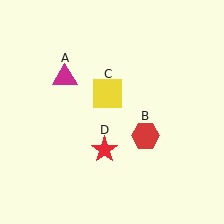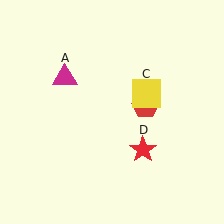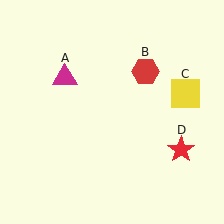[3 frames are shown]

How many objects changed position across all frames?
3 objects changed position: red hexagon (object B), yellow square (object C), red star (object D).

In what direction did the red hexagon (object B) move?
The red hexagon (object B) moved up.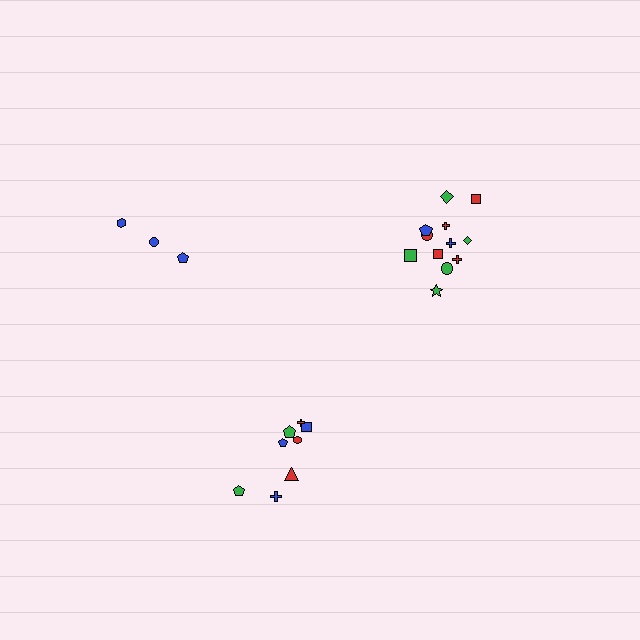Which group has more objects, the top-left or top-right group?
The top-right group.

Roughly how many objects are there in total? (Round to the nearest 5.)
Roughly 25 objects in total.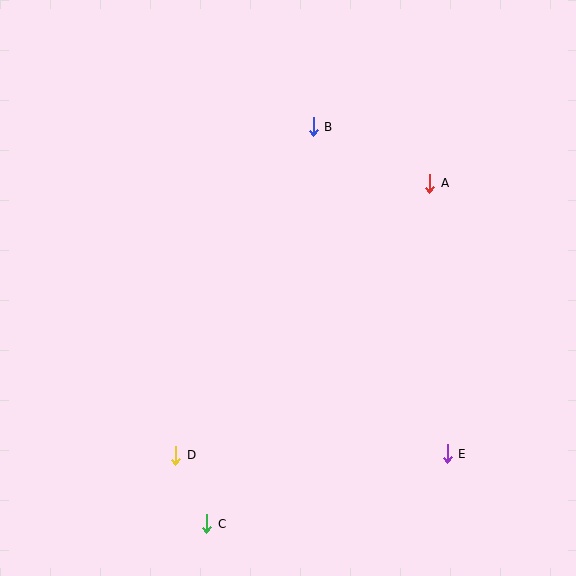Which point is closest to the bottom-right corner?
Point E is closest to the bottom-right corner.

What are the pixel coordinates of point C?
Point C is at (207, 524).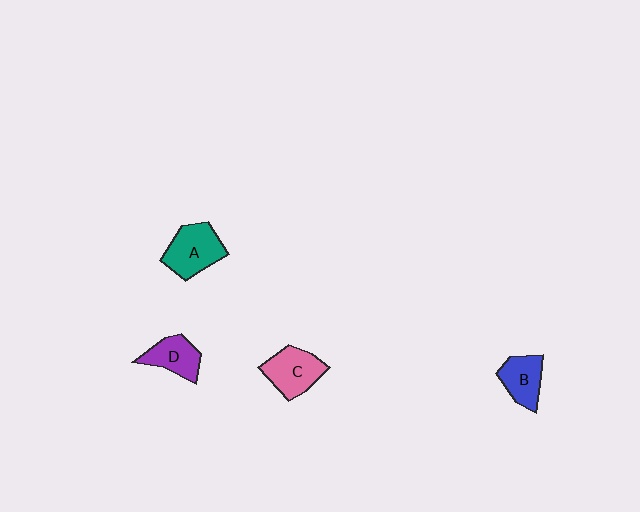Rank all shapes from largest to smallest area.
From largest to smallest: A (teal), C (pink), B (blue), D (purple).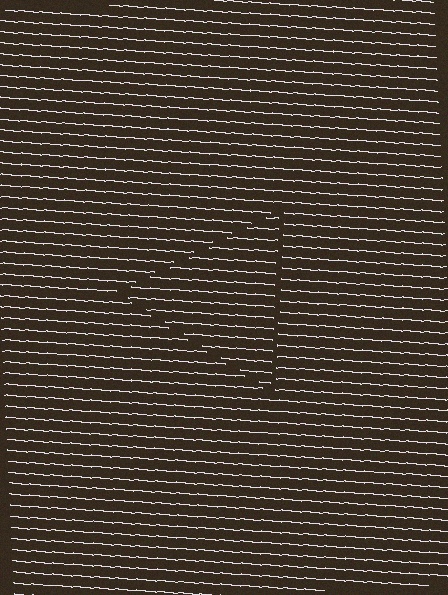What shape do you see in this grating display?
An illusory triangle. The interior of the shape contains the same grating, shifted by half a period — the contour is defined by the phase discontinuity where line-ends from the inner and outer gratings abut.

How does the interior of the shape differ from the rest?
The interior of the shape contains the same grating, shifted by half a period — the contour is defined by the phase discontinuity where line-ends from the inner and outer gratings abut.